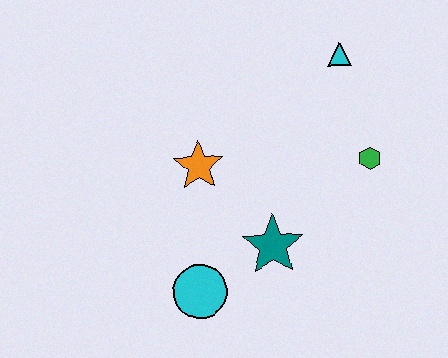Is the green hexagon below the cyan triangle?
Yes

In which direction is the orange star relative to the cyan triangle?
The orange star is to the left of the cyan triangle.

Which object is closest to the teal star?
The cyan circle is closest to the teal star.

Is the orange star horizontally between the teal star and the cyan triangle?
No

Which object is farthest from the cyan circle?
The cyan triangle is farthest from the cyan circle.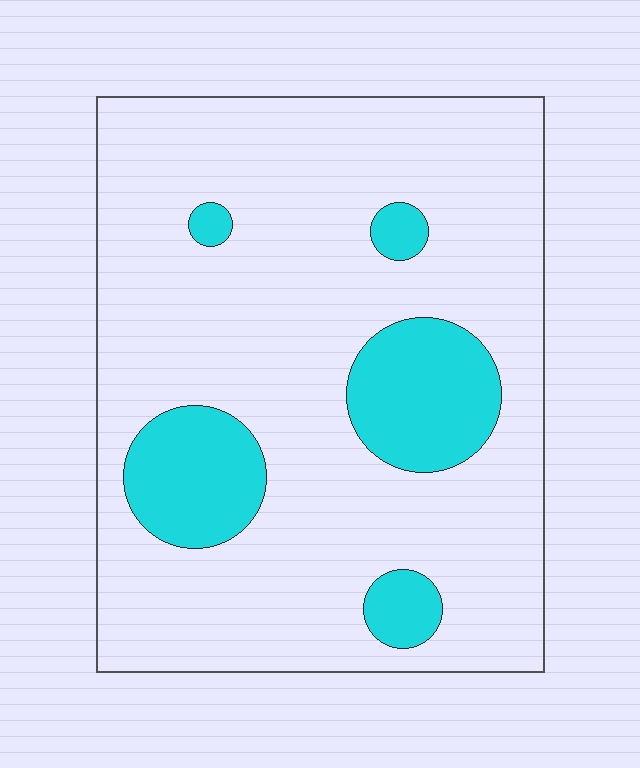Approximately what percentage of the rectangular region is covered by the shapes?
Approximately 15%.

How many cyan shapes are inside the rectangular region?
5.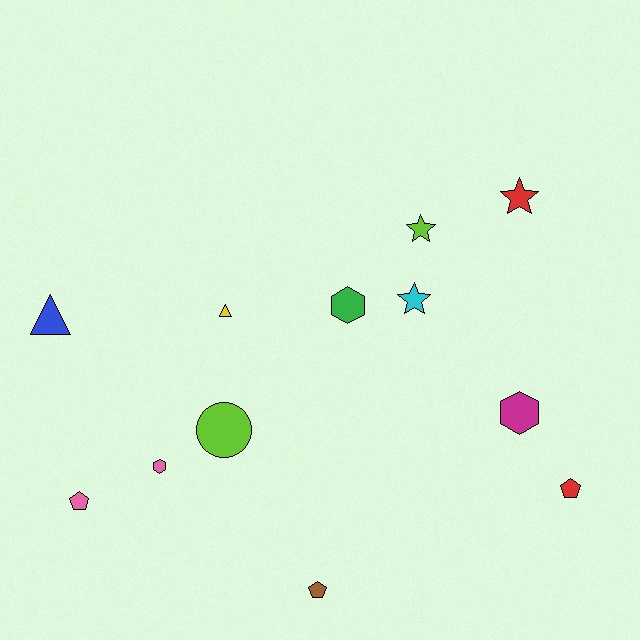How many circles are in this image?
There is 1 circle.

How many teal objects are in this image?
There are no teal objects.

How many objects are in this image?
There are 12 objects.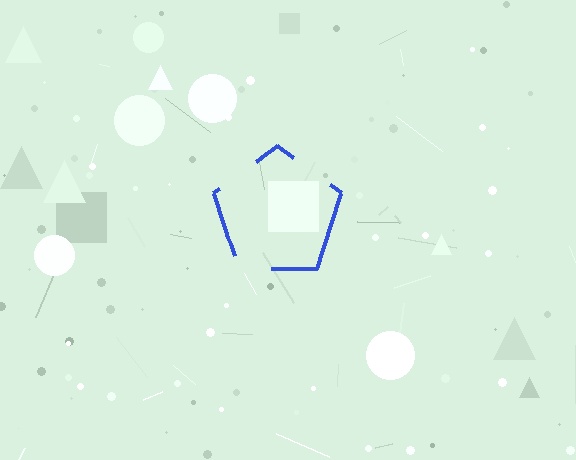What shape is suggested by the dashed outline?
The dashed outline suggests a pentagon.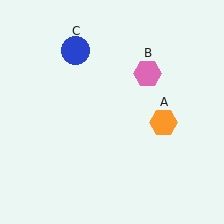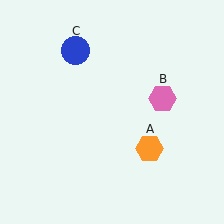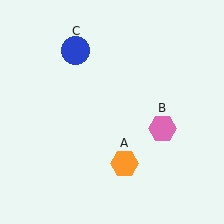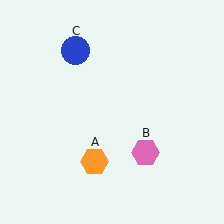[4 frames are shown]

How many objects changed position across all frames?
2 objects changed position: orange hexagon (object A), pink hexagon (object B).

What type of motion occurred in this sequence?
The orange hexagon (object A), pink hexagon (object B) rotated clockwise around the center of the scene.